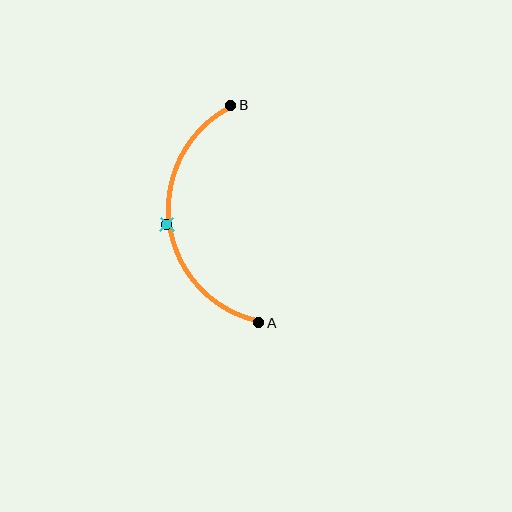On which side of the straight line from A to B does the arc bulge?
The arc bulges to the left of the straight line connecting A and B.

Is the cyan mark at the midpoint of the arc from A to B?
Yes. The cyan mark lies on the arc at equal arc-length from both A and B — it is the arc midpoint.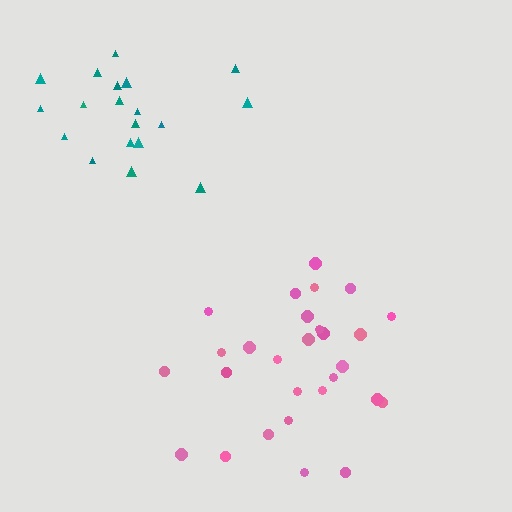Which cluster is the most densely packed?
Teal.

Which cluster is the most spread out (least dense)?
Pink.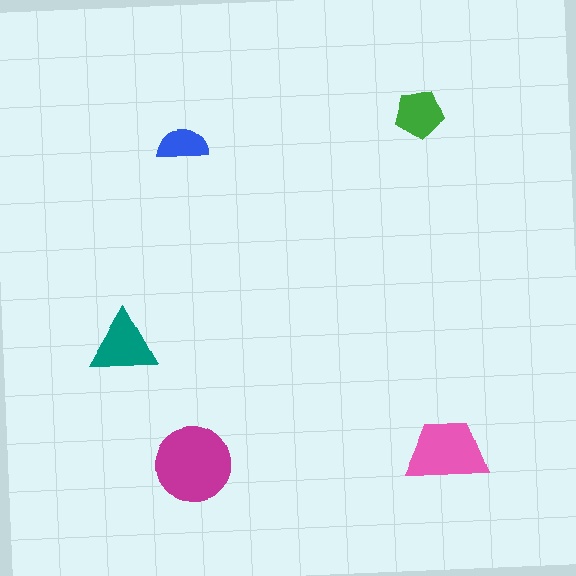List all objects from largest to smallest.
The magenta circle, the pink trapezoid, the teal triangle, the green pentagon, the blue semicircle.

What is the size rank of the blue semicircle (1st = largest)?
5th.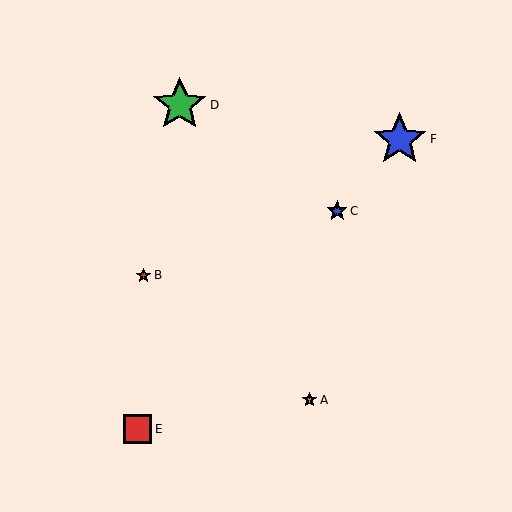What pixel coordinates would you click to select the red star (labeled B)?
Click at (143, 275) to select the red star B.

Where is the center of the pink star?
The center of the pink star is at (310, 400).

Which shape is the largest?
The green star (labeled D) is the largest.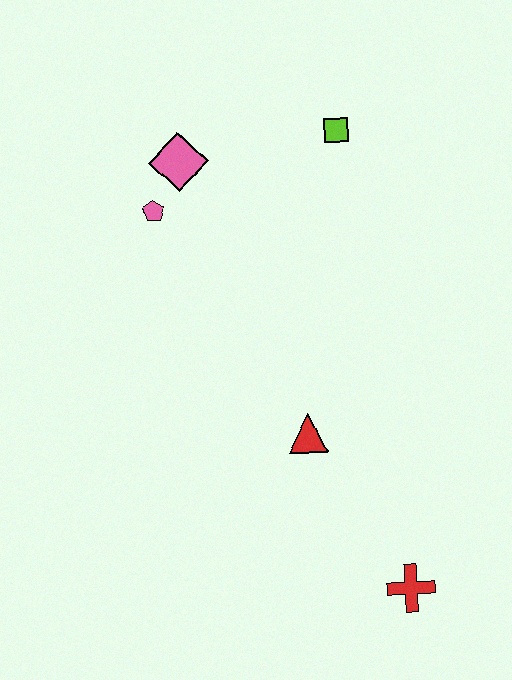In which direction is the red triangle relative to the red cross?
The red triangle is above the red cross.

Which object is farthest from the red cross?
The pink diamond is farthest from the red cross.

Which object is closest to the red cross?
The red triangle is closest to the red cross.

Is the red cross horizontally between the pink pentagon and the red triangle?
No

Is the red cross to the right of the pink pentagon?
Yes